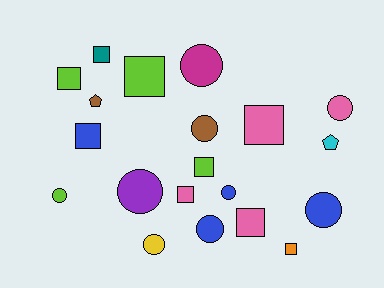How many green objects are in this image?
There are no green objects.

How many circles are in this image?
There are 9 circles.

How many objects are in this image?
There are 20 objects.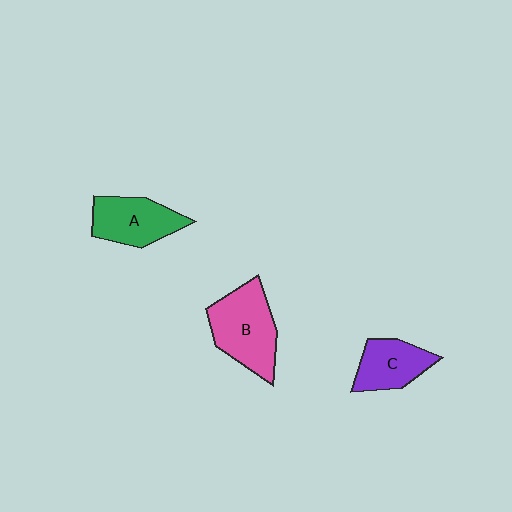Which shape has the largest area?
Shape B (pink).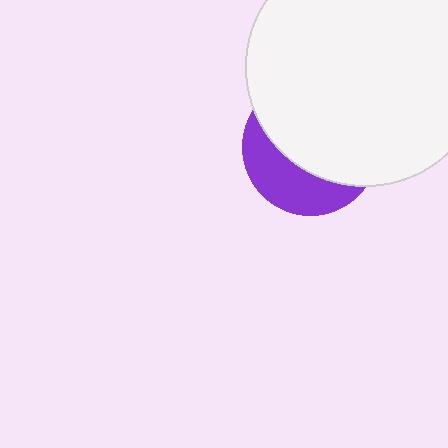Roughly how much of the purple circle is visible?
A small part of it is visible (roughly 35%).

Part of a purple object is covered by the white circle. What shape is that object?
It is a circle.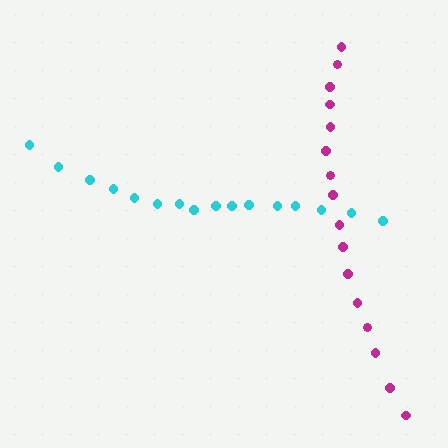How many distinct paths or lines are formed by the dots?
There are 2 distinct paths.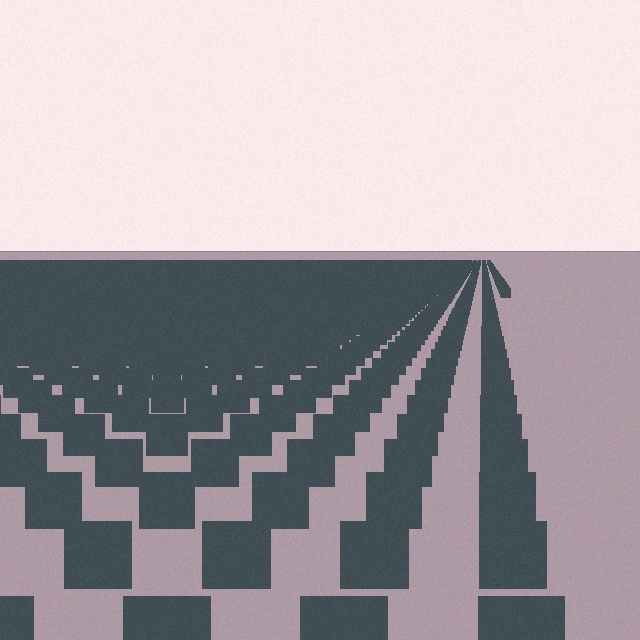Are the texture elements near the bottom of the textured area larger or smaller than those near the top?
Larger. Near the bottom, elements are closer to the viewer and appear at a bigger on-screen size.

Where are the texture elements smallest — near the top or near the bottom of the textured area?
Near the top.